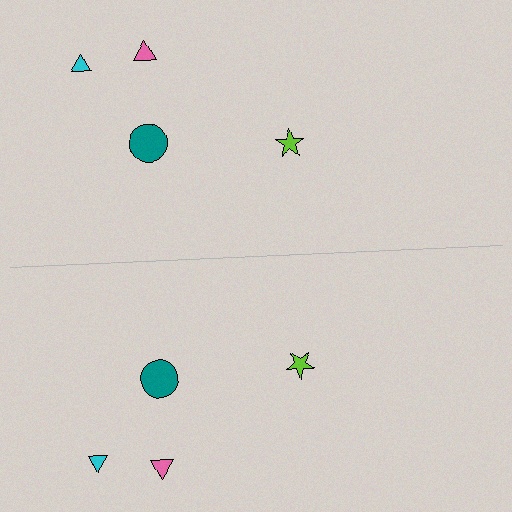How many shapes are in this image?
There are 8 shapes in this image.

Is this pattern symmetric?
Yes, this pattern has bilateral (reflection) symmetry.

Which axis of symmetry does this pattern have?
The pattern has a horizontal axis of symmetry running through the center of the image.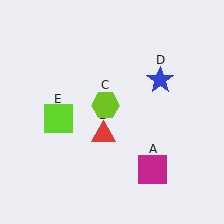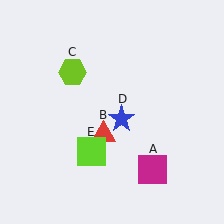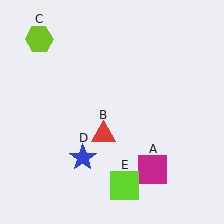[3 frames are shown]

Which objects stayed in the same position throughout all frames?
Magenta square (object A) and red triangle (object B) remained stationary.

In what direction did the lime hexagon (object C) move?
The lime hexagon (object C) moved up and to the left.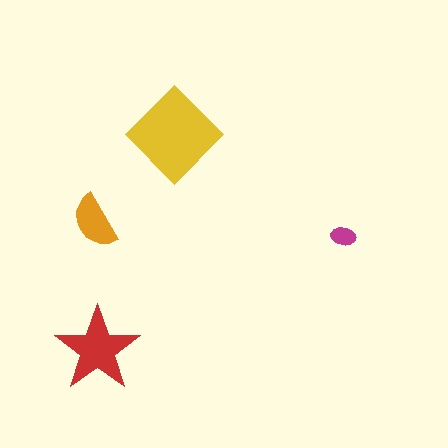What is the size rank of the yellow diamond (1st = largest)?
1st.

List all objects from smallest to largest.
The magenta ellipse, the orange semicircle, the red star, the yellow diamond.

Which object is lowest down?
The red star is bottommost.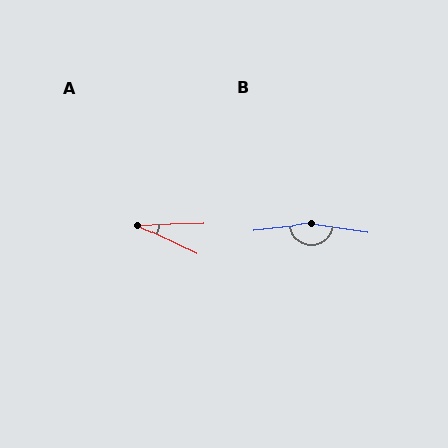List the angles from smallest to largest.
A (27°), B (165°).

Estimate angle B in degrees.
Approximately 165 degrees.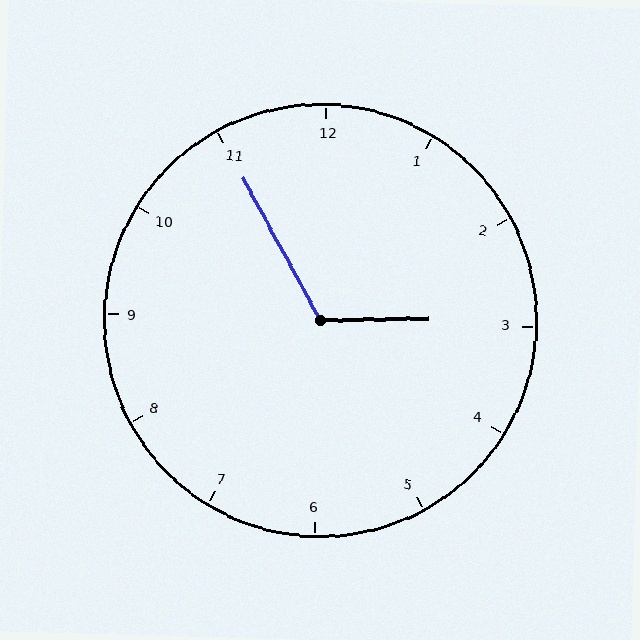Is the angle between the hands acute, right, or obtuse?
It is obtuse.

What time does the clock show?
2:55.